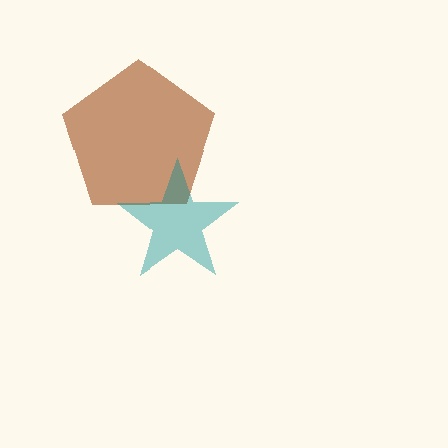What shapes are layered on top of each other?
The layered shapes are: a brown pentagon, a teal star.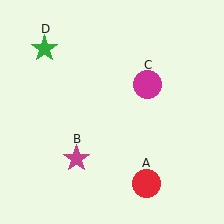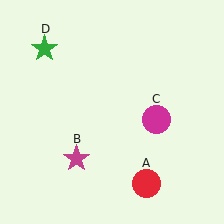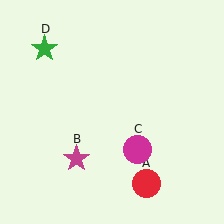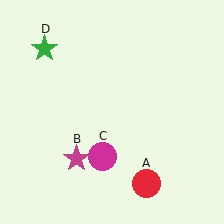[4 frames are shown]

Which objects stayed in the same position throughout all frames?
Red circle (object A) and magenta star (object B) and green star (object D) remained stationary.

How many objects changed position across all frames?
1 object changed position: magenta circle (object C).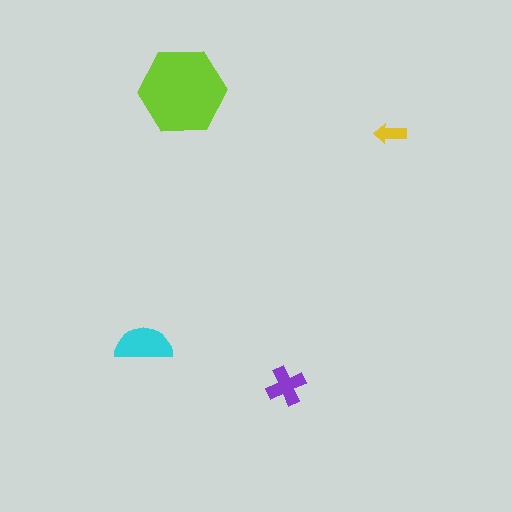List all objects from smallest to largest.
The yellow arrow, the purple cross, the cyan semicircle, the lime hexagon.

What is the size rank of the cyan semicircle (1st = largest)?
2nd.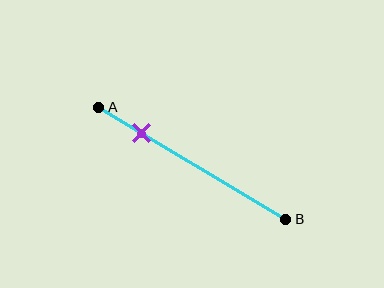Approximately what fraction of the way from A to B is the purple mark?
The purple mark is approximately 25% of the way from A to B.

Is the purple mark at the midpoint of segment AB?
No, the mark is at about 25% from A, not at the 50% midpoint.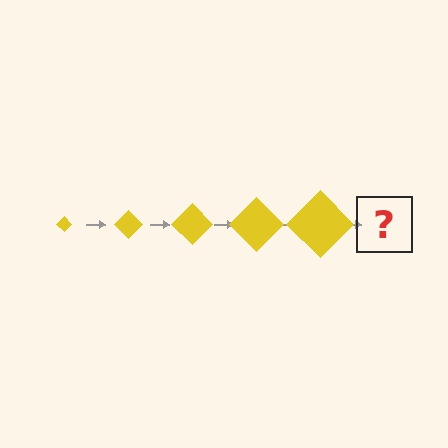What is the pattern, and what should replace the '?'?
The pattern is that the diamond gets progressively larger each step. The '?' should be a yellow diamond, larger than the previous one.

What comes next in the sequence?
The next element should be a yellow diamond, larger than the previous one.